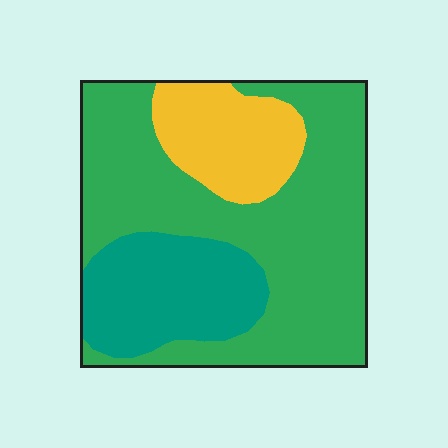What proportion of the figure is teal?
Teal takes up about one quarter (1/4) of the figure.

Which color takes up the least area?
Yellow, at roughly 15%.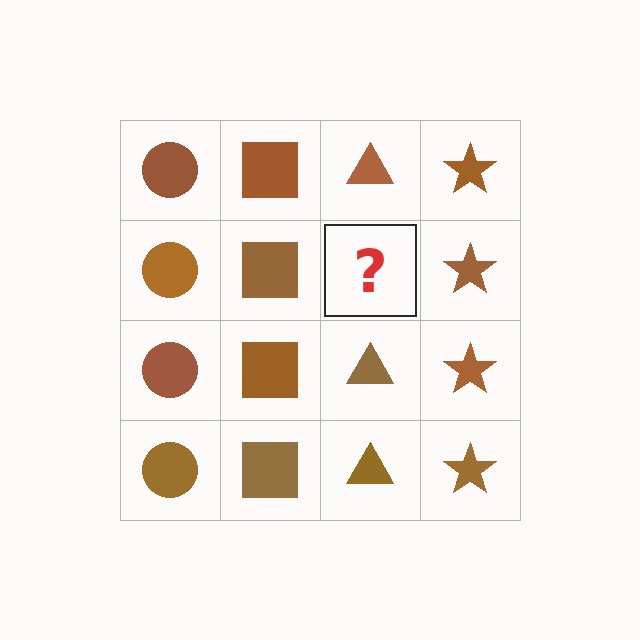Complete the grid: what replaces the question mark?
The question mark should be replaced with a brown triangle.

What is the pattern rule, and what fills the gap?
The rule is that each column has a consistent shape. The gap should be filled with a brown triangle.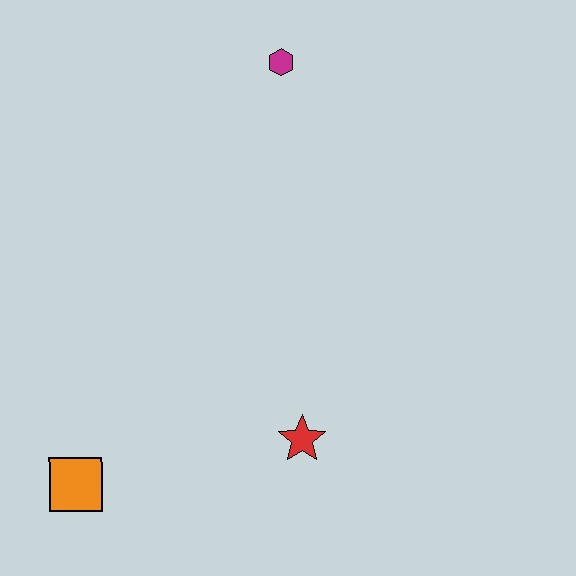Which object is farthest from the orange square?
The magenta hexagon is farthest from the orange square.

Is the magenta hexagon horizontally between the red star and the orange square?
Yes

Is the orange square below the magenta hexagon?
Yes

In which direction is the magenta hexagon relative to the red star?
The magenta hexagon is above the red star.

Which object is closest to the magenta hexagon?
The red star is closest to the magenta hexagon.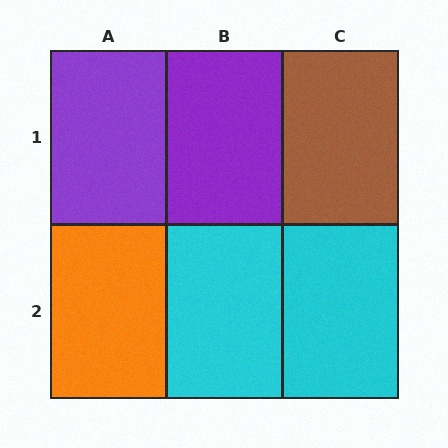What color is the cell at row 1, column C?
Brown.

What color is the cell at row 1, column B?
Purple.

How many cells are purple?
2 cells are purple.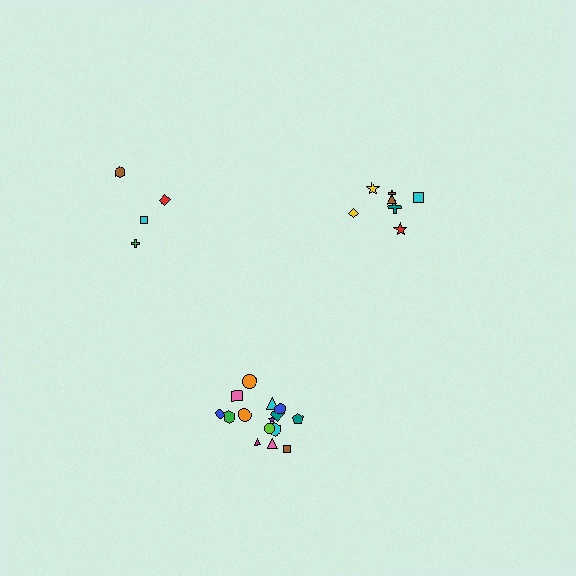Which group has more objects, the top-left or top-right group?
The top-right group.